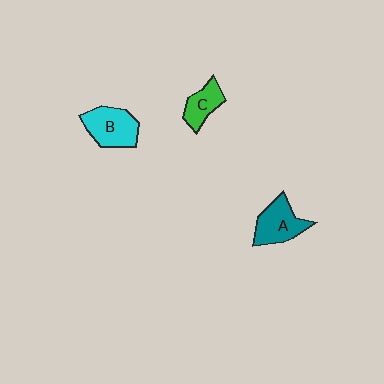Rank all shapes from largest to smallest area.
From largest to smallest: B (cyan), A (teal), C (green).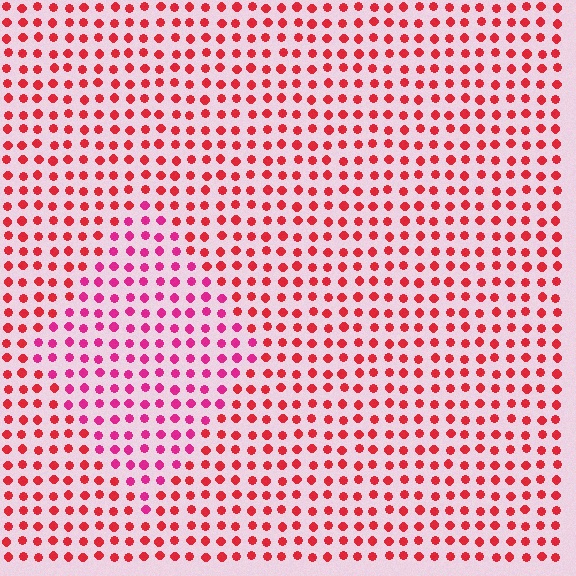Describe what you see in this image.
The image is filled with small red elements in a uniform arrangement. A diamond-shaped region is visible where the elements are tinted to a slightly different hue, forming a subtle color boundary.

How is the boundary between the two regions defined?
The boundary is defined purely by a slight shift in hue (about 29 degrees). Spacing, size, and orientation are identical on both sides.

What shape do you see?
I see a diamond.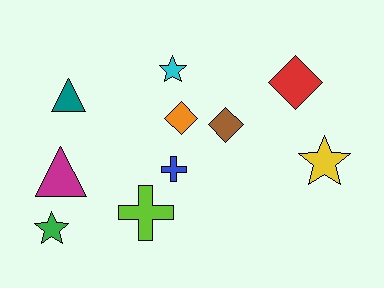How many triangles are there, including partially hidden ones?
There are 2 triangles.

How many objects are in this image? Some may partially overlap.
There are 10 objects.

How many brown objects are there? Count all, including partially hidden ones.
There is 1 brown object.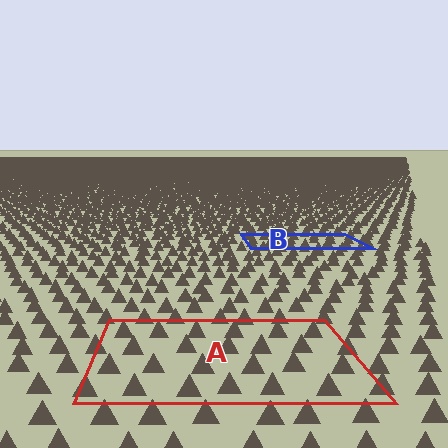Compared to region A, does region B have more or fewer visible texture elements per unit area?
Region B has more texture elements per unit area — they are packed more densely because it is farther away.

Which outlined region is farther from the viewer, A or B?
Region B is farther from the viewer — the texture elements inside it appear smaller and more densely packed.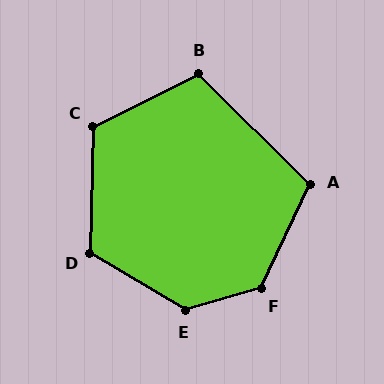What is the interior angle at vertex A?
Approximately 109 degrees (obtuse).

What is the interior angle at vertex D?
Approximately 120 degrees (obtuse).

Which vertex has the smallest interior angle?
B, at approximately 109 degrees.